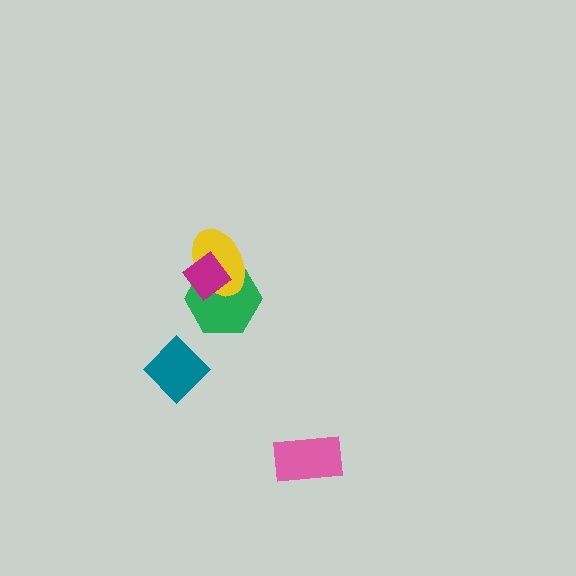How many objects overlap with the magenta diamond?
2 objects overlap with the magenta diamond.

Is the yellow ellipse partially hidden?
Yes, it is partially covered by another shape.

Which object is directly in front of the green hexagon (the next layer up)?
The yellow ellipse is directly in front of the green hexagon.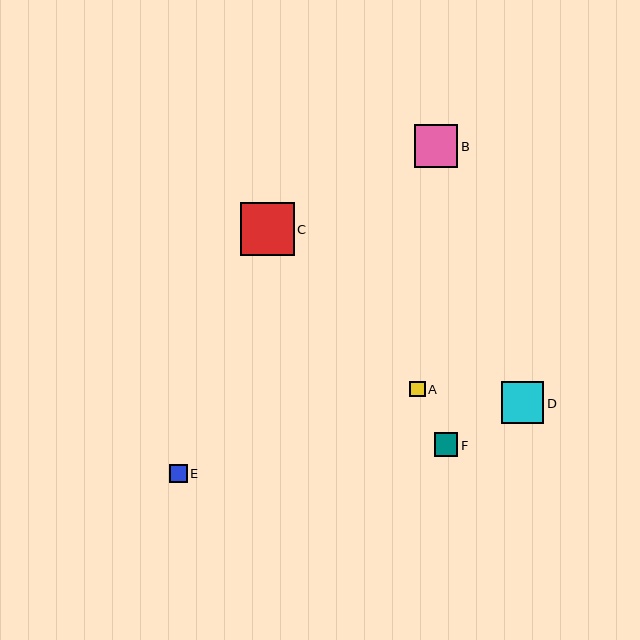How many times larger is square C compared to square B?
Square C is approximately 1.2 times the size of square B.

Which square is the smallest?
Square A is the smallest with a size of approximately 15 pixels.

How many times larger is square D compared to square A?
Square D is approximately 2.7 times the size of square A.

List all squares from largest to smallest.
From largest to smallest: C, B, D, F, E, A.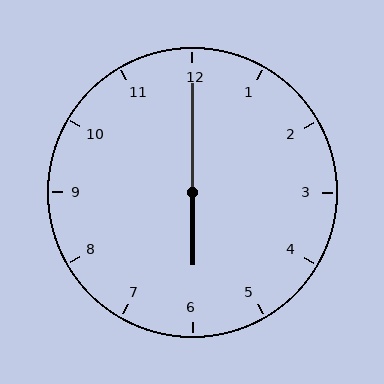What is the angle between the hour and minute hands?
Approximately 180 degrees.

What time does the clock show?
6:00.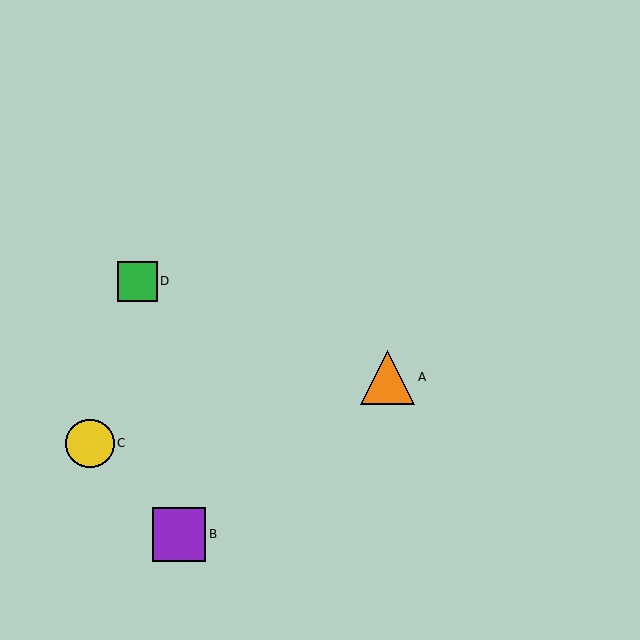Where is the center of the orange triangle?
The center of the orange triangle is at (387, 377).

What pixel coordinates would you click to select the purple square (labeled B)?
Click at (179, 534) to select the purple square B.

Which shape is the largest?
The orange triangle (labeled A) is the largest.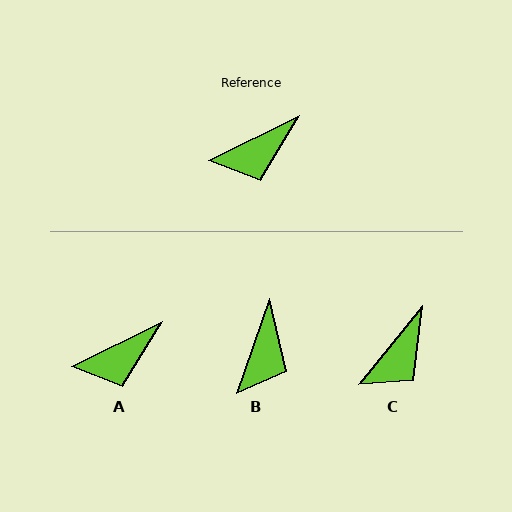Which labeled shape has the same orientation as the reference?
A.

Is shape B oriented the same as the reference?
No, it is off by about 45 degrees.